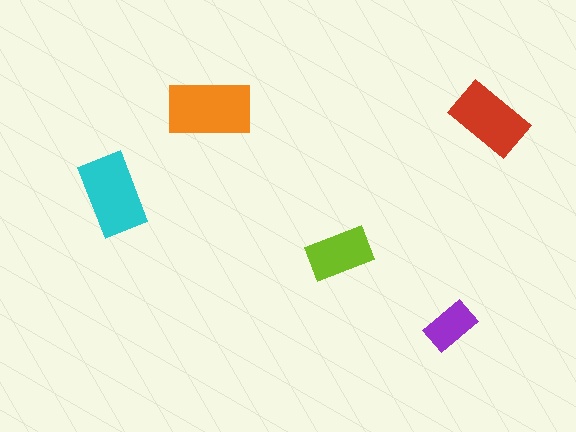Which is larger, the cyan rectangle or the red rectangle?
The cyan one.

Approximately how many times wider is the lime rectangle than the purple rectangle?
About 1.5 times wider.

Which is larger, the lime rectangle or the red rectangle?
The red one.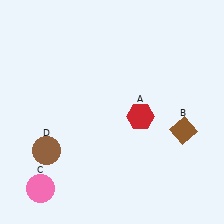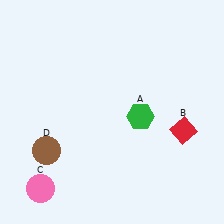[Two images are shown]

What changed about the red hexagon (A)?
In Image 1, A is red. In Image 2, it changed to green.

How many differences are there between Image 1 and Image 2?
There are 2 differences between the two images.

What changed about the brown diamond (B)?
In Image 1, B is brown. In Image 2, it changed to red.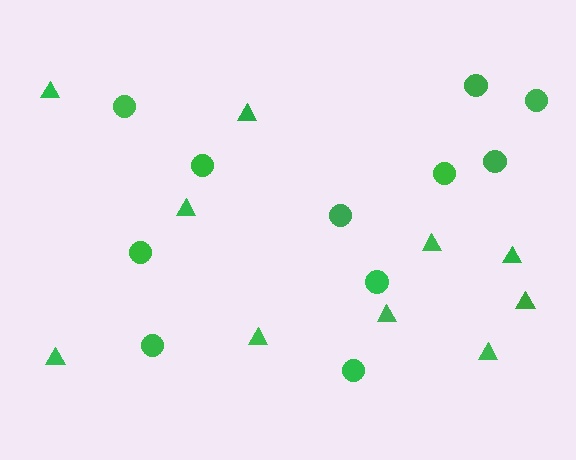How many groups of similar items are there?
There are 2 groups: one group of triangles (10) and one group of circles (11).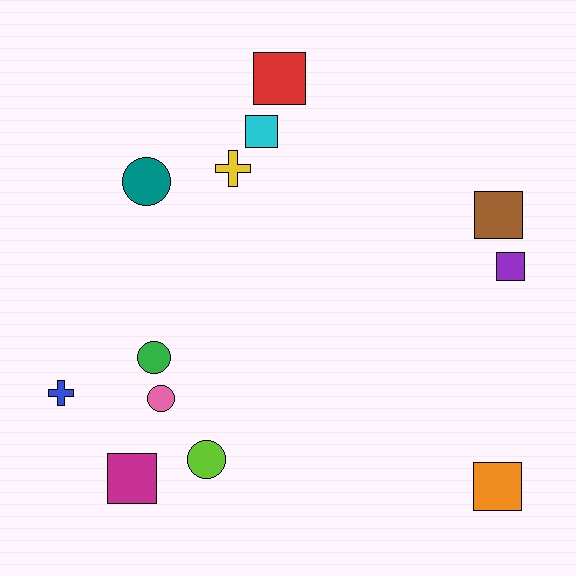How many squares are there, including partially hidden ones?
There are 6 squares.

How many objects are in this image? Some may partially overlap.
There are 12 objects.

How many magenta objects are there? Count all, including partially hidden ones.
There is 1 magenta object.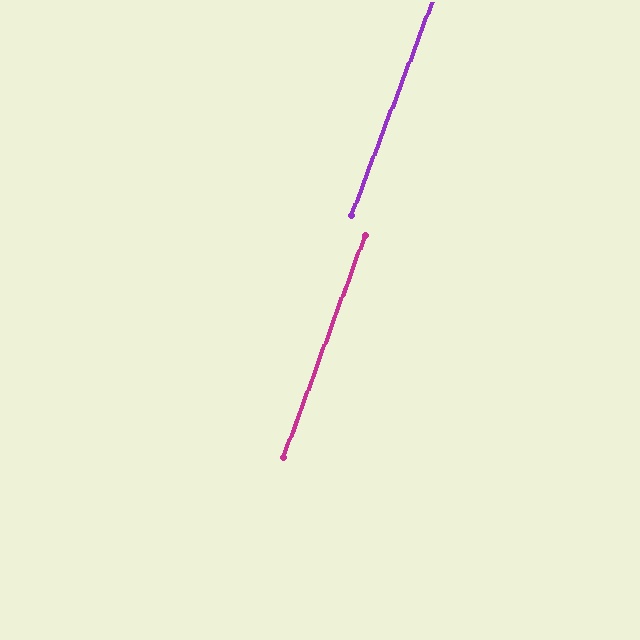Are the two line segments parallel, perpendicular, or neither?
Parallel — their directions differ by only 0.4°.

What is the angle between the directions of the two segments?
Approximately 0 degrees.